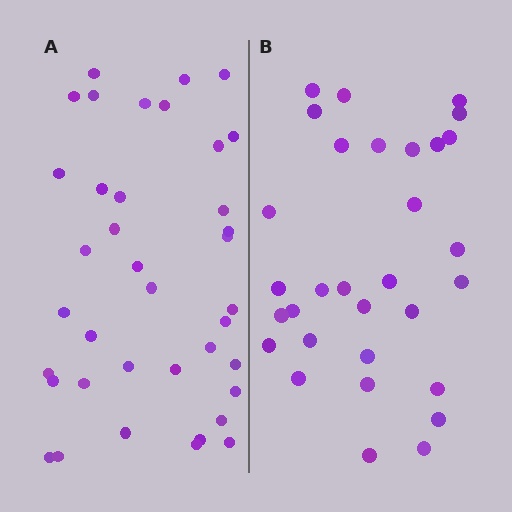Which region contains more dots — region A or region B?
Region A (the left region) has more dots.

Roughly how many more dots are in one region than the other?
Region A has roughly 8 or so more dots than region B.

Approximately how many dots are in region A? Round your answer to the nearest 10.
About 40 dots. (The exact count is 38, which rounds to 40.)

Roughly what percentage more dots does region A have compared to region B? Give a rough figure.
About 25% more.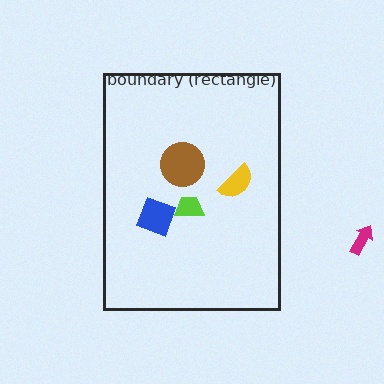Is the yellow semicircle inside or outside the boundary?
Inside.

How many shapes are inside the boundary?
4 inside, 1 outside.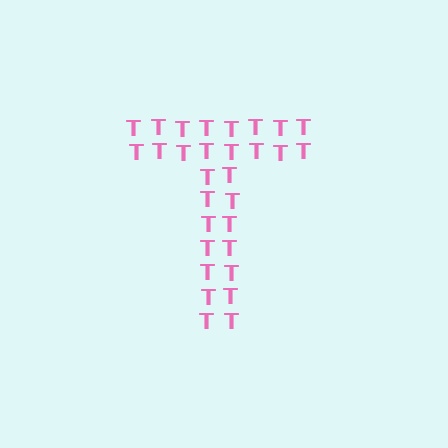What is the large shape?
The large shape is the letter T.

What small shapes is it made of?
It is made of small letter T's.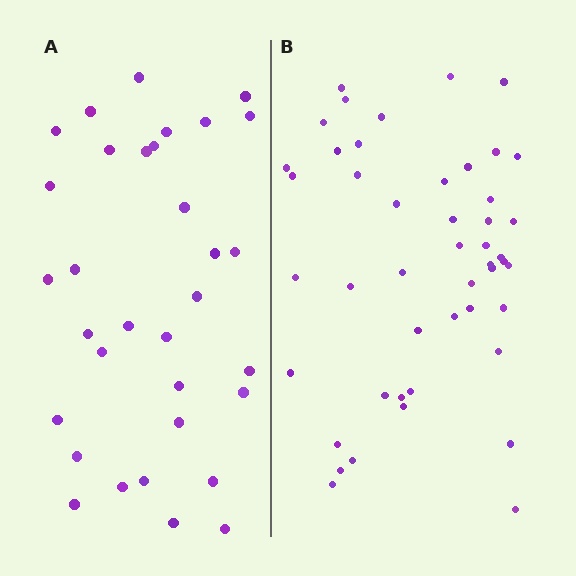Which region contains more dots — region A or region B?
Region B (the right region) has more dots.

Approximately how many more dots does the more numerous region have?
Region B has approximately 15 more dots than region A.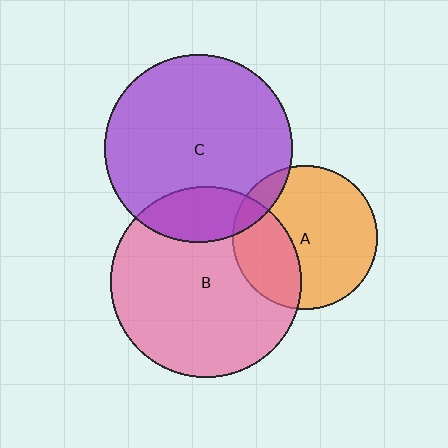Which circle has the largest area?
Circle B (pink).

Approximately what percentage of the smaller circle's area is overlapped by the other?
Approximately 30%.